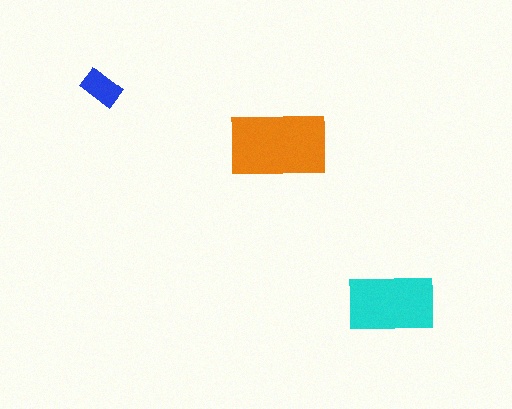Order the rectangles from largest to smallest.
the orange one, the cyan one, the blue one.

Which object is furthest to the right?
The cyan rectangle is rightmost.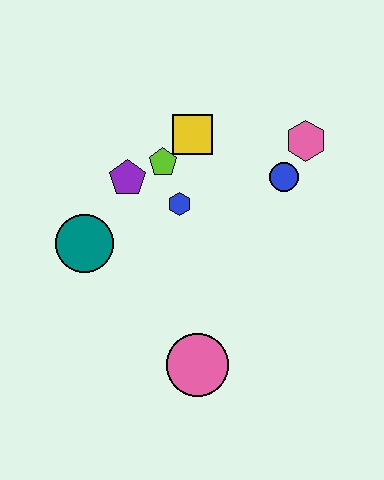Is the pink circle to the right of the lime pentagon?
Yes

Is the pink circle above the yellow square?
No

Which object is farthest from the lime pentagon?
The pink circle is farthest from the lime pentagon.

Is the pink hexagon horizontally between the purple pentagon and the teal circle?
No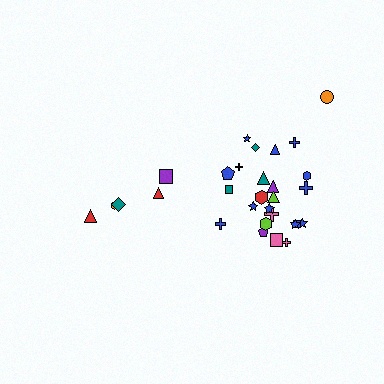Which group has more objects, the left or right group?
The right group.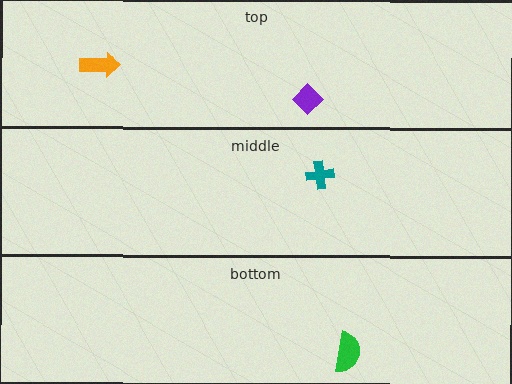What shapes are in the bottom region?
The green semicircle.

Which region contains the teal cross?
The middle region.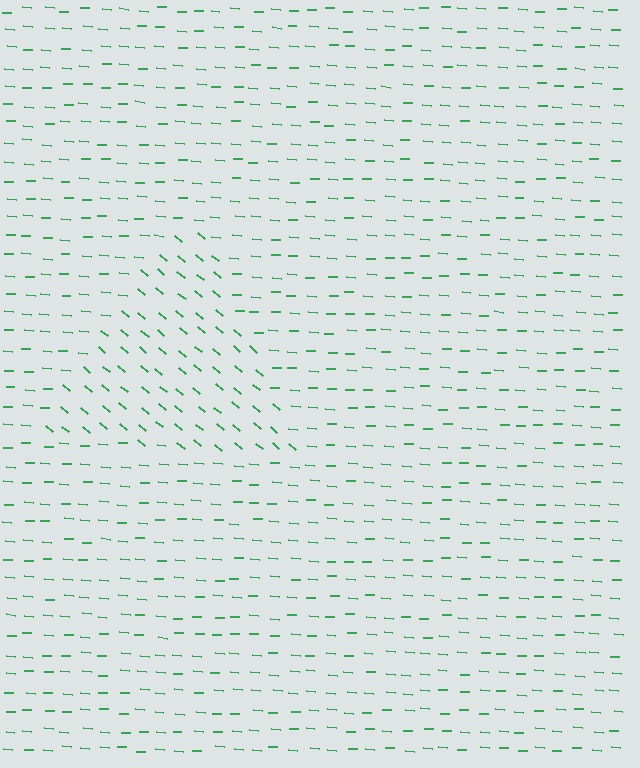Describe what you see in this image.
The image is filled with small green line segments. A triangle region in the image has lines oriented differently from the surrounding lines, creating a visible texture boundary.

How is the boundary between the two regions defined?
The boundary is defined purely by a change in line orientation (approximately 35 degrees difference). All lines are the same color and thickness.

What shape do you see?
I see a triangle.